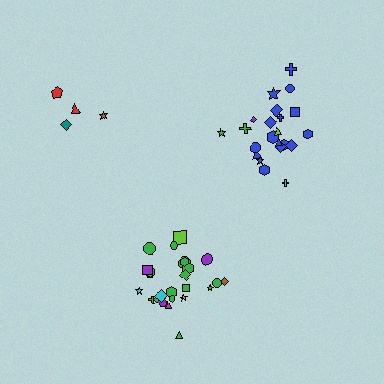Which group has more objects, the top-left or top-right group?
The top-right group.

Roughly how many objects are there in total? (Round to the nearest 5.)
Roughly 50 objects in total.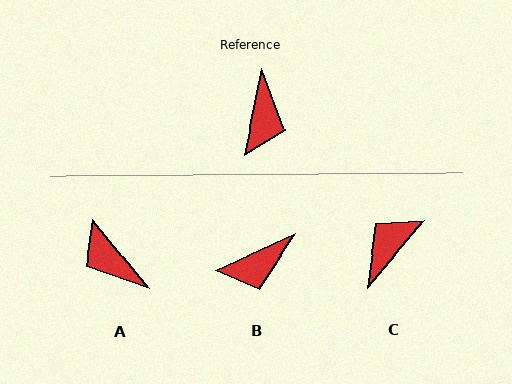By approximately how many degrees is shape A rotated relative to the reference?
Approximately 130 degrees clockwise.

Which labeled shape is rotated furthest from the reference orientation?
C, about 151 degrees away.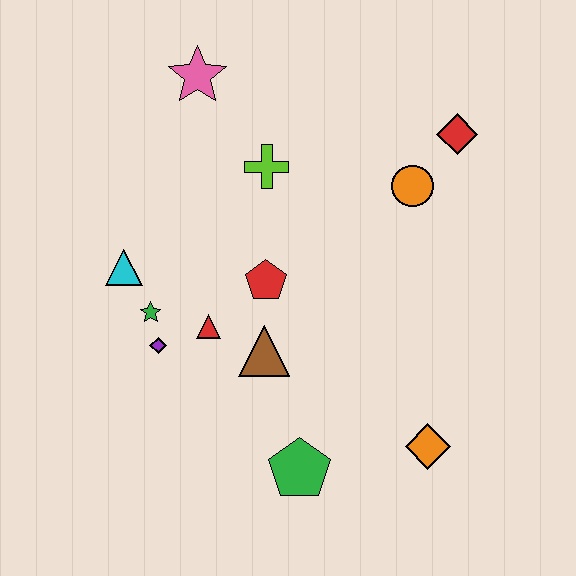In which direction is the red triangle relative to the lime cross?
The red triangle is below the lime cross.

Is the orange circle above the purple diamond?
Yes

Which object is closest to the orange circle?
The red diamond is closest to the orange circle.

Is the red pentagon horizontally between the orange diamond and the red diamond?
No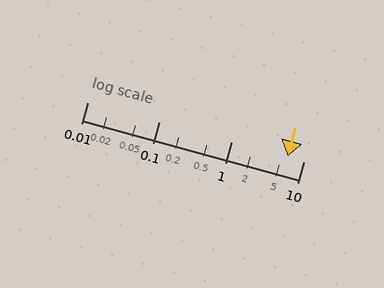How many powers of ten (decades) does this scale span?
The scale spans 3 decades, from 0.01 to 10.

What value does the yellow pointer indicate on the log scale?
The pointer indicates approximately 6.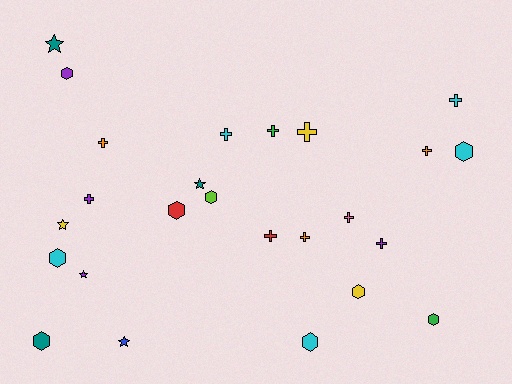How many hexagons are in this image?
There are 9 hexagons.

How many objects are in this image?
There are 25 objects.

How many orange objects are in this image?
There are 3 orange objects.